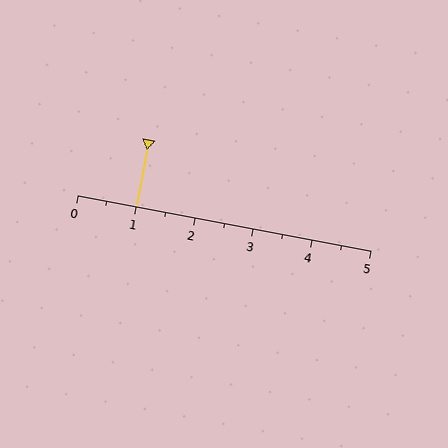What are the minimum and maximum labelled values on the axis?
The axis runs from 0 to 5.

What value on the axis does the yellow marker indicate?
The marker indicates approximately 1.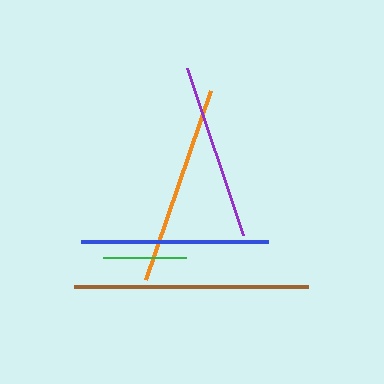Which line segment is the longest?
The brown line is the longest at approximately 234 pixels.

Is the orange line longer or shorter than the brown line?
The brown line is longer than the orange line.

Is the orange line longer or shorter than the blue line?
The orange line is longer than the blue line.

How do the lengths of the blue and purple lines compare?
The blue and purple lines are approximately the same length.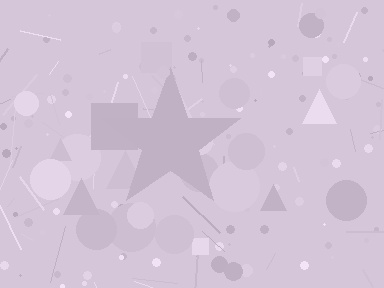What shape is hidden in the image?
A star is hidden in the image.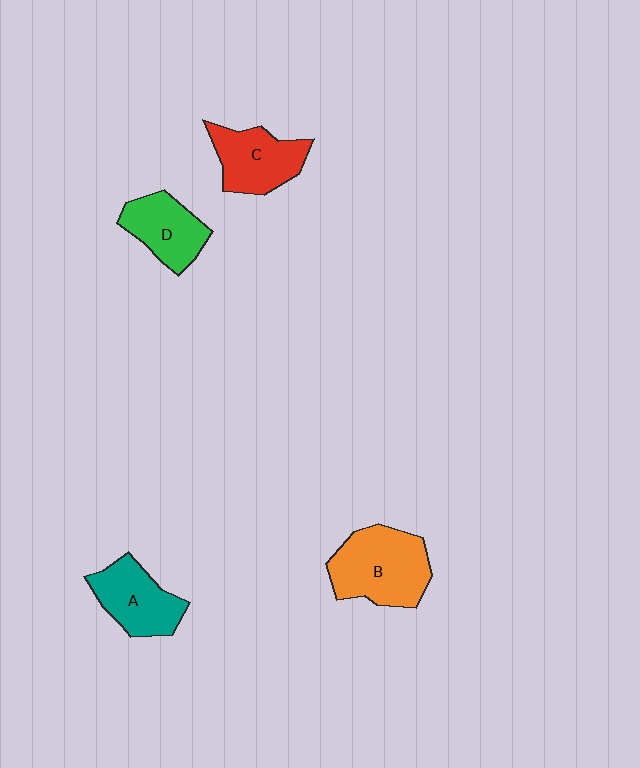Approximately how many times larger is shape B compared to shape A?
Approximately 1.4 times.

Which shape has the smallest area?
Shape D (green).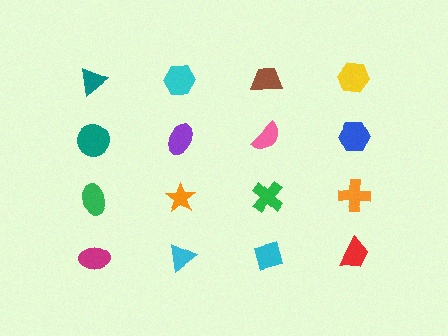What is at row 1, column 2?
A cyan hexagon.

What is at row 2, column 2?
A purple ellipse.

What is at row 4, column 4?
A red trapezoid.